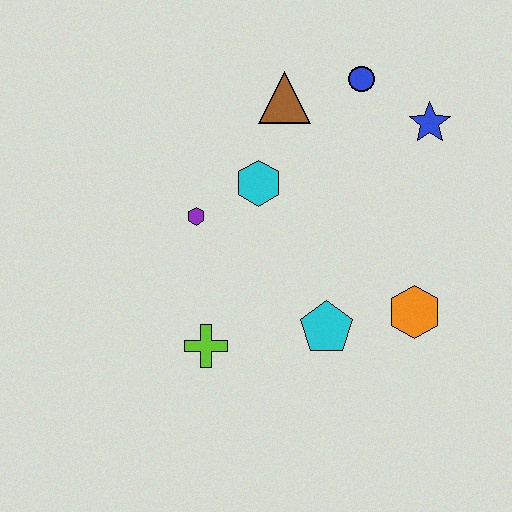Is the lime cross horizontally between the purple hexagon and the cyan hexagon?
Yes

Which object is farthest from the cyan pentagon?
The blue circle is farthest from the cyan pentagon.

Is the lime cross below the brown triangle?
Yes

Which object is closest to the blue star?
The blue circle is closest to the blue star.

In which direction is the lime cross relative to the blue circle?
The lime cross is below the blue circle.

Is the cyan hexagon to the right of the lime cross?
Yes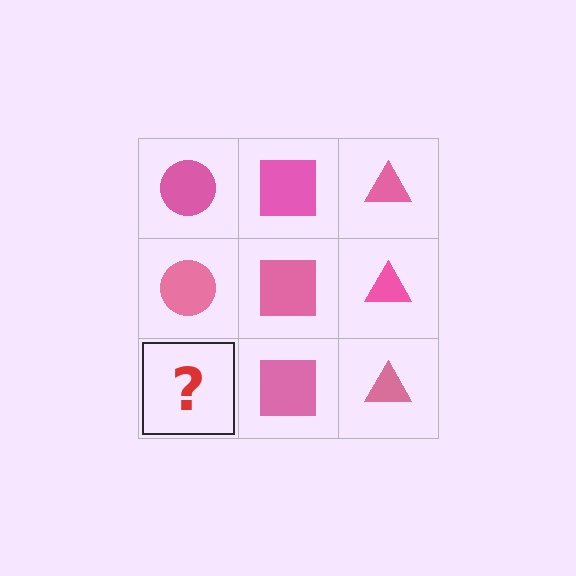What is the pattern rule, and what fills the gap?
The rule is that each column has a consistent shape. The gap should be filled with a pink circle.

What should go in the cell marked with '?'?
The missing cell should contain a pink circle.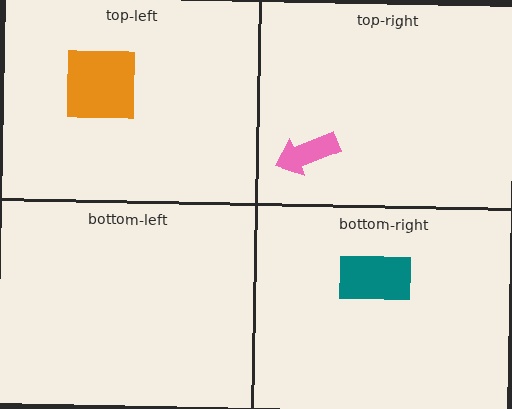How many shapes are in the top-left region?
1.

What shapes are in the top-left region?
The orange square.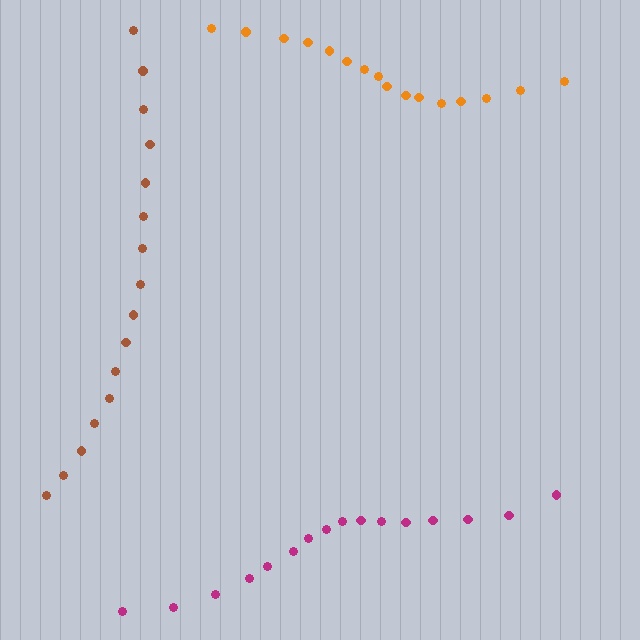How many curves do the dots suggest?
There are 3 distinct paths.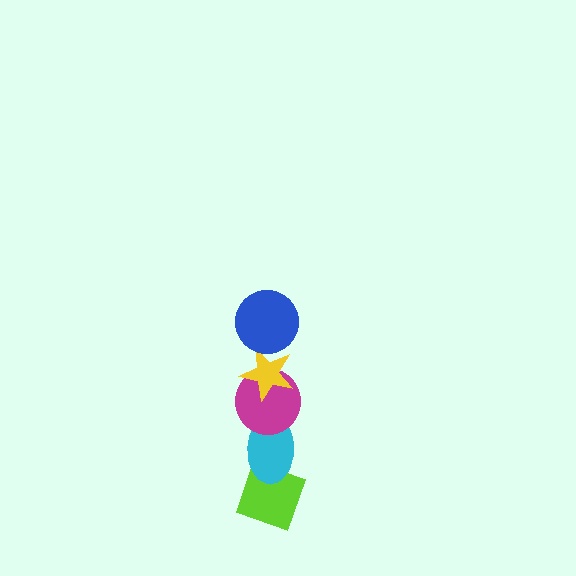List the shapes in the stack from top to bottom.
From top to bottom: the blue circle, the yellow star, the magenta circle, the cyan ellipse, the lime diamond.